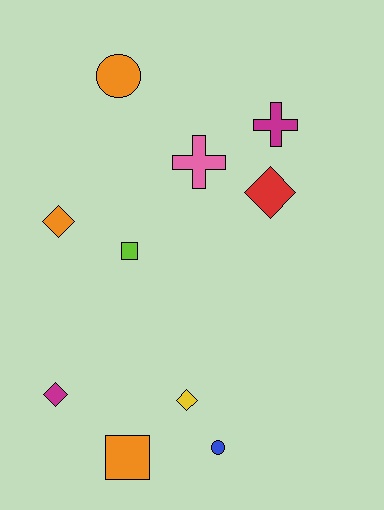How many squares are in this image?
There are 2 squares.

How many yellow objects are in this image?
There is 1 yellow object.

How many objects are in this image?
There are 10 objects.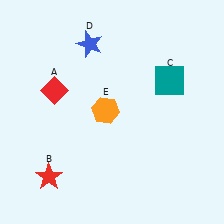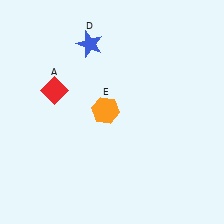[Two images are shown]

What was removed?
The teal square (C), the red star (B) were removed in Image 2.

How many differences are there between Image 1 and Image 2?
There are 2 differences between the two images.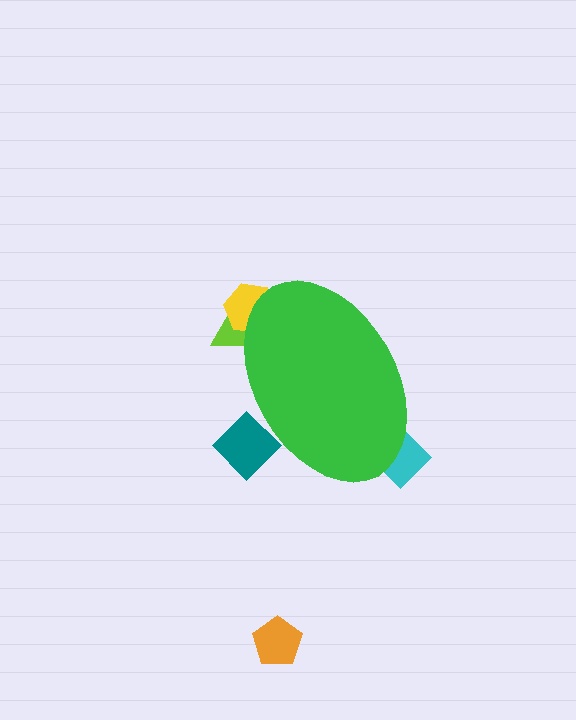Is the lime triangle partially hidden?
Yes, the lime triangle is partially hidden behind the green ellipse.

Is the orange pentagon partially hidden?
No, the orange pentagon is fully visible.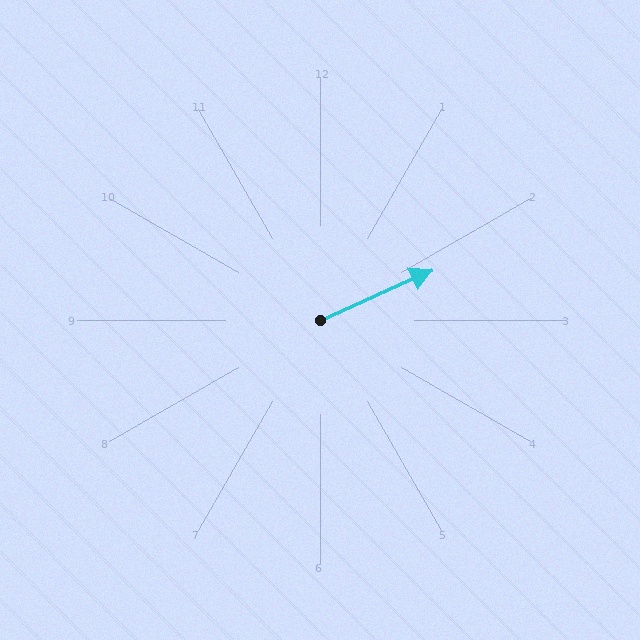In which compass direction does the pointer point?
Northeast.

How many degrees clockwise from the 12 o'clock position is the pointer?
Approximately 66 degrees.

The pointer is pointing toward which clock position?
Roughly 2 o'clock.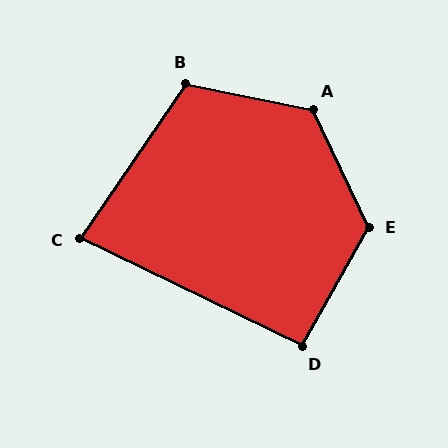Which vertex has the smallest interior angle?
C, at approximately 81 degrees.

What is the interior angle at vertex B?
Approximately 113 degrees (obtuse).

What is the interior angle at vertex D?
Approximately 94 degrees (approximately right).